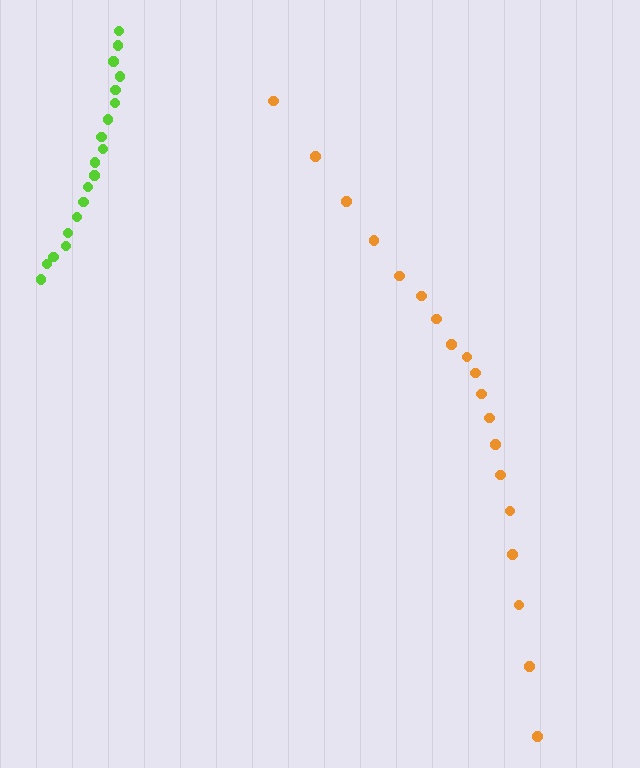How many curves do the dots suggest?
There are 2 distinct paths.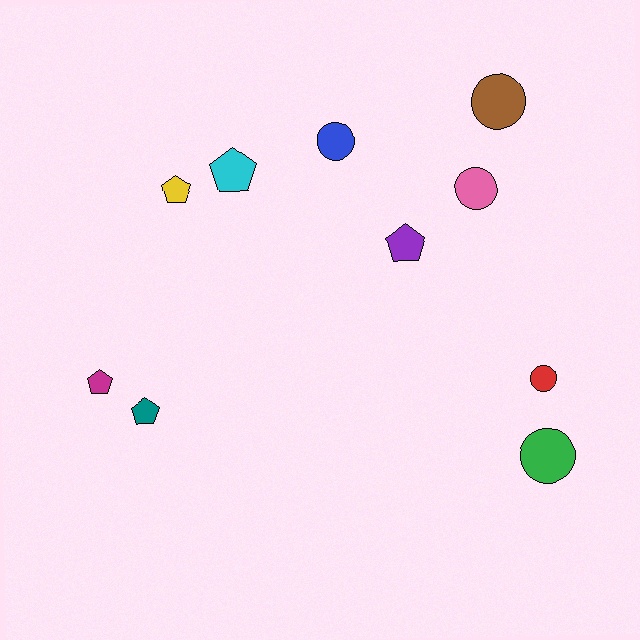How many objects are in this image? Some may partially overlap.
There are 10 objects.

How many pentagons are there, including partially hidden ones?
There are 5 pentagons.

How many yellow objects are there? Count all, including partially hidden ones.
There is 1 yellow object.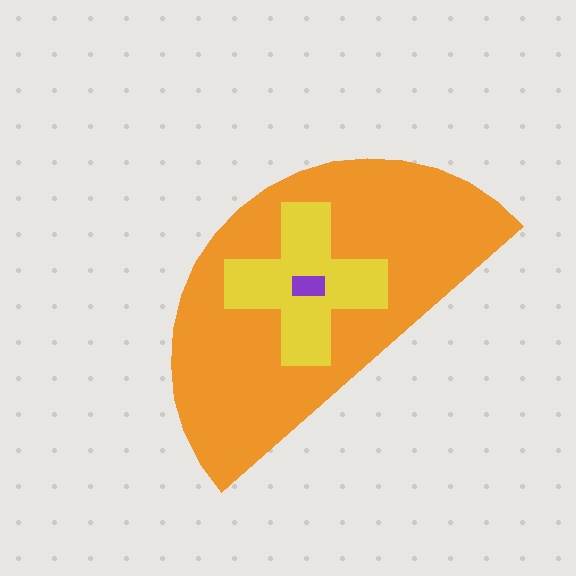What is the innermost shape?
The purple rectangle.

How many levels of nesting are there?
3.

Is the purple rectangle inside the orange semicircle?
Yes.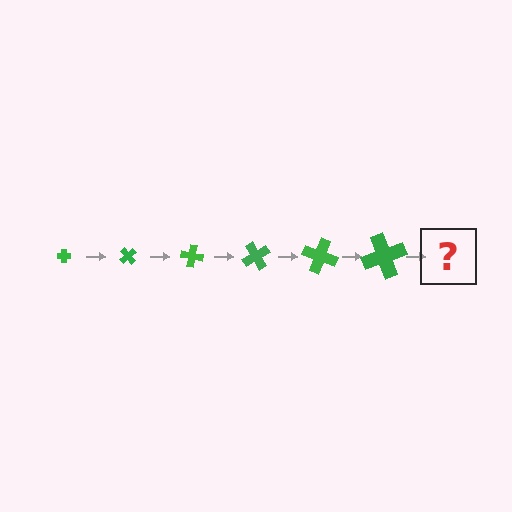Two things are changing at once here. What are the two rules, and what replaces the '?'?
The two rules are that the cross grows larger each step and it rotates 50 degrees each step. The '?' should be a cross, larger than the previous one and rotated 300 degrees from the start.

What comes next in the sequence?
The next element should be a cross, larger than the previous one and rotated 300 degrees from the start.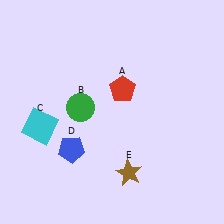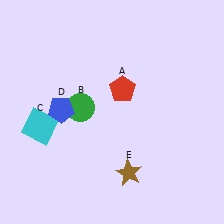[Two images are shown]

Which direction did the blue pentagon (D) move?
The blue pentagon (D) moved up.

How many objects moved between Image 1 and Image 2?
1 object moved between the two images.